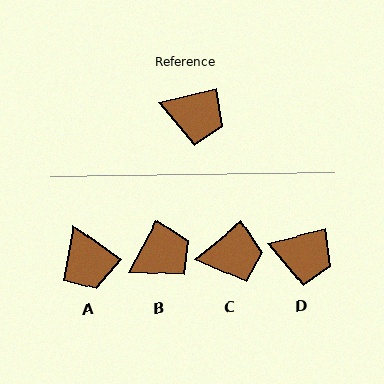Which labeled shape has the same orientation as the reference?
D.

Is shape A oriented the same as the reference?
No, it is off by about 49 degrees.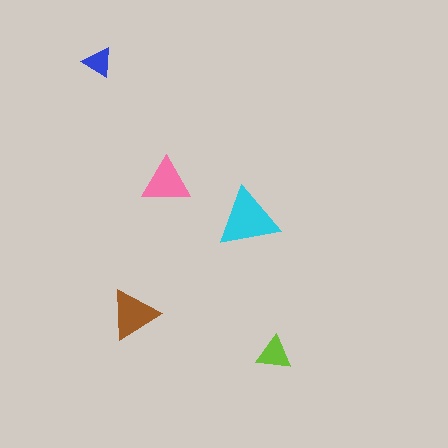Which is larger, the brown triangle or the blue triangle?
The brown one.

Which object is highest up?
The blue triangle is topmost.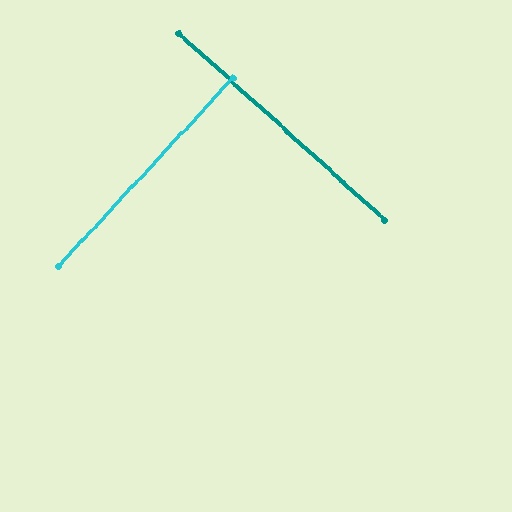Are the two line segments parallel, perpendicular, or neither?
Perpendicular — they meet at approximately 89°.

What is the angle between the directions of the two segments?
Approximately 89 degrees.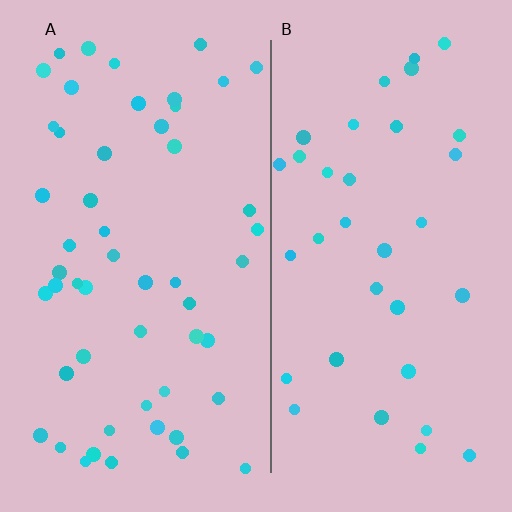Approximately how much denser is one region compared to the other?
Approximately 1.5× — region A over region B.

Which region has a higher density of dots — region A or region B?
A (the left).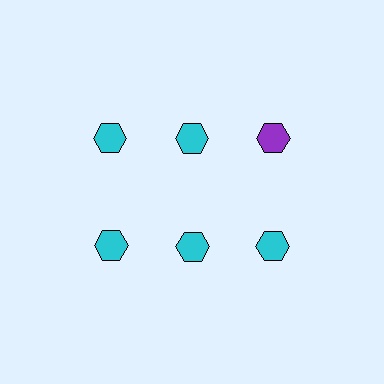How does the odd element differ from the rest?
It has a different color: purple instead of cyan.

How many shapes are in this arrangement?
There are 6 shapes arranged in a grid pattern.